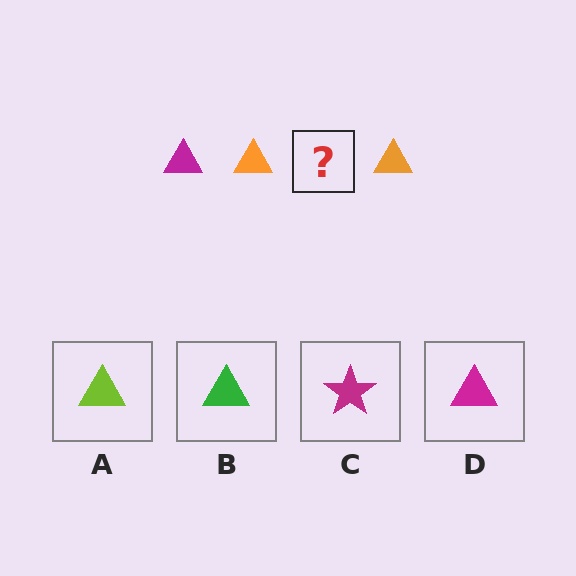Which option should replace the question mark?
Option D.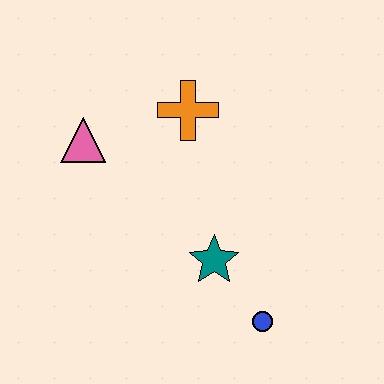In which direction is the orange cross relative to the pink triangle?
The orange cross is to the right of the pink triangle.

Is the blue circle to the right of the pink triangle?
Yes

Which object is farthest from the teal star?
The pink triangle is farthest from the teal star.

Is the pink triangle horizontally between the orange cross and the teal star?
No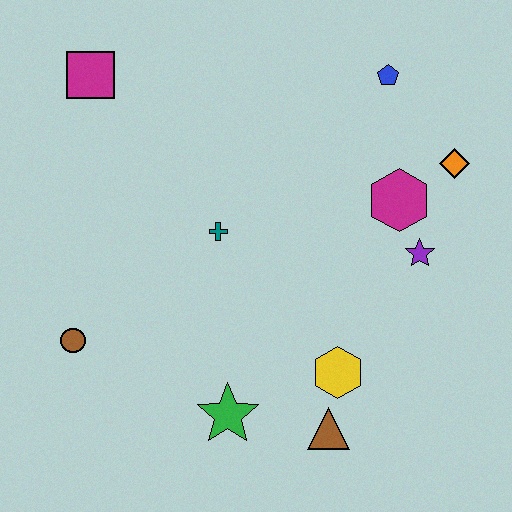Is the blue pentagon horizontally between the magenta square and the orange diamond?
Yes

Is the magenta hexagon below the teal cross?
No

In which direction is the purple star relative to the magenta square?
The purple star is to the right of the magenta square.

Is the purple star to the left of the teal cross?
No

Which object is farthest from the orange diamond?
The brown circle is farthest from the orange diamond.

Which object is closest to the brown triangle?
The yellow hexagon is closest to the brown triangle.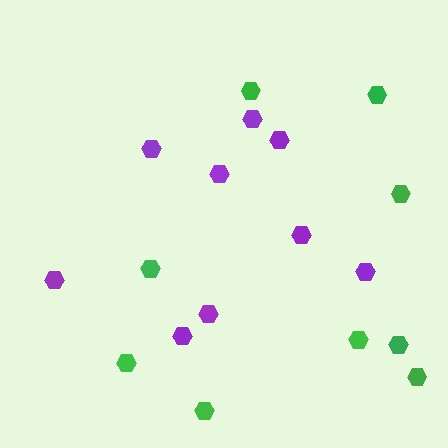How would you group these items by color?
There are 2 groups: one group of green hexagons (9) and one group of purple hexagons (9).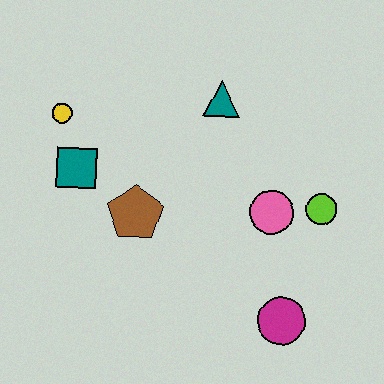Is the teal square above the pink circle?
Yes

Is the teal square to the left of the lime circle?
Yes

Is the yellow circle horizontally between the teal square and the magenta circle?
No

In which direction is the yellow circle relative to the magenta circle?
The yellow circle is to the left of the magenta circle.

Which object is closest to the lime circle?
The pink circle is closest to the lime circle.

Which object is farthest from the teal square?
The magenta circle is farthest from the teal square.